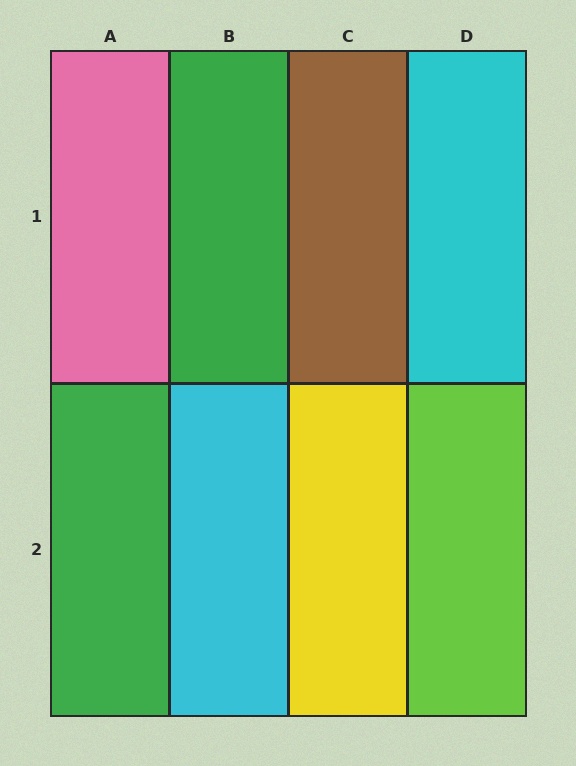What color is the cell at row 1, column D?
Cyan.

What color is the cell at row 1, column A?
Pink.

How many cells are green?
2 cells are green.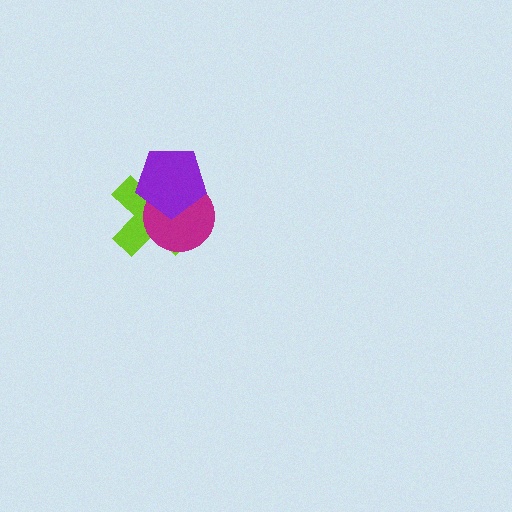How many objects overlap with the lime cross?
2 objects overlap with the lime cross.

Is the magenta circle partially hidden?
Yes, it is partially covered by another shape.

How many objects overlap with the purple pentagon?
2 objects overlap with the purple pentagon.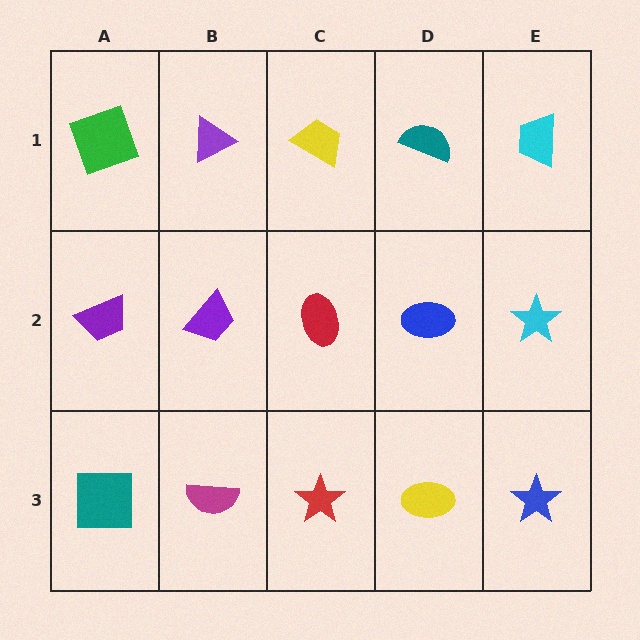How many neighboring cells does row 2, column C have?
4.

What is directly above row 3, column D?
A blue ellipse.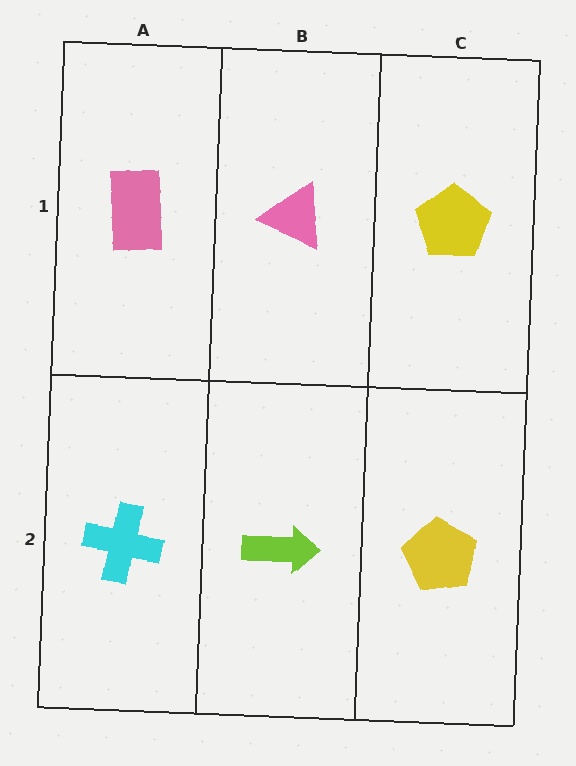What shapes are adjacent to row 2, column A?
A pink rectangle (row 1, column A), a lime arrow (row 2, column B).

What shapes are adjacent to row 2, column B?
A pink triangle (row 1, column B), a cyan cross (row 2, column A), a yellow pentagon (row 2, column C).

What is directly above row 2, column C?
A yellow pentagon.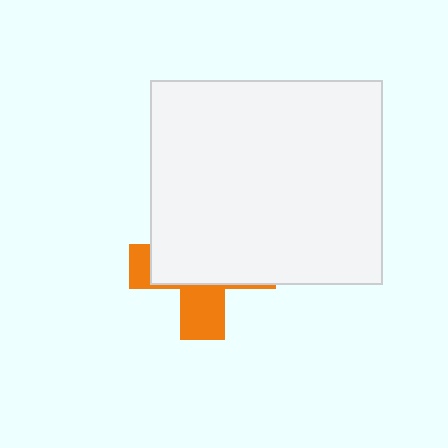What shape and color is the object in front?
The object in front is a white rectangle.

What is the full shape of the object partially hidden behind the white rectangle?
The partially hidden object is an orange cross.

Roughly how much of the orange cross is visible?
A small part of it is visible (roughly 33%).